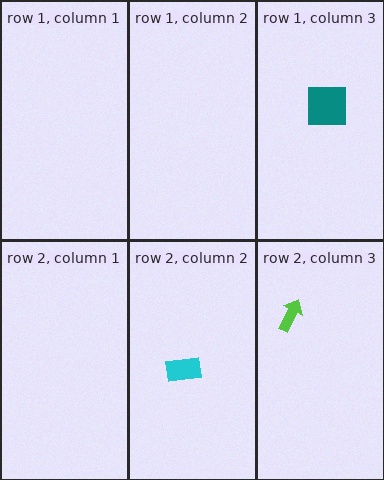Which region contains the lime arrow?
The row 2, column 3 region.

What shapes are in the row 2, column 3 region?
The lime arrow.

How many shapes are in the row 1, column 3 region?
1.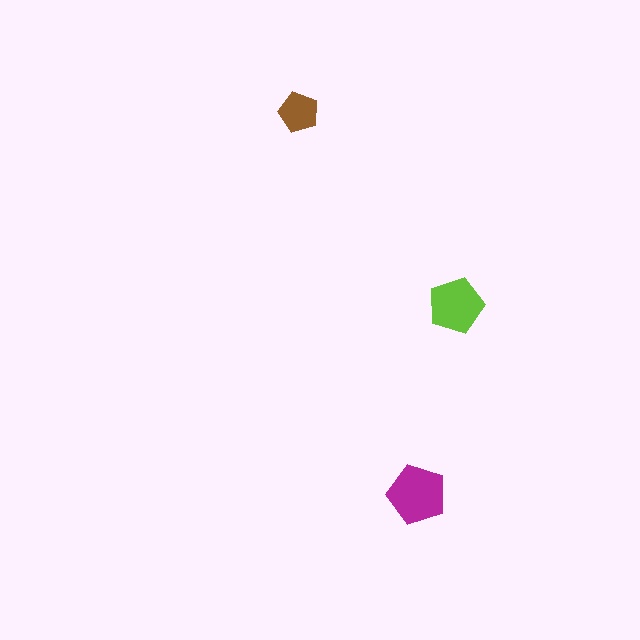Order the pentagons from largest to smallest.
the magenta one, the lime one, the brown one.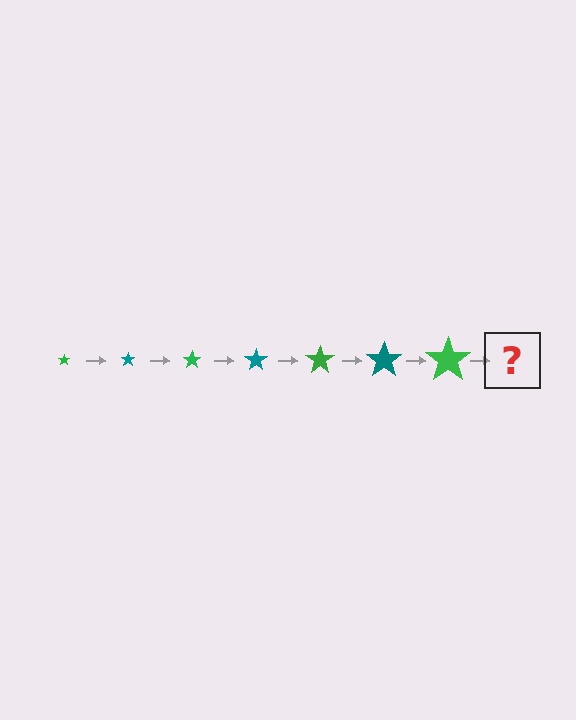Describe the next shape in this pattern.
It should be a teal star, larger than the previous one.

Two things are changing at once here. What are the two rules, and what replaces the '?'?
The two rules are that the star grows larger each step and the color cycles through green and teal. The '?' should be a teal star, larger than the previous one.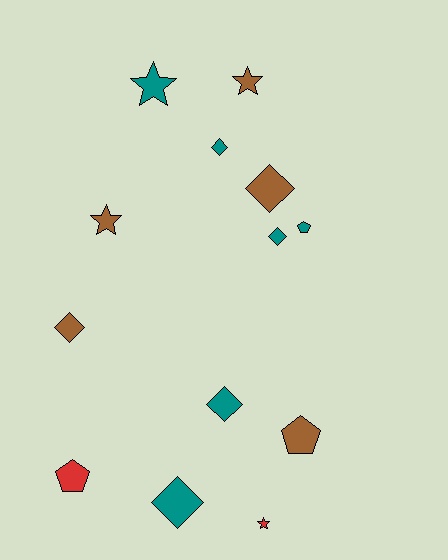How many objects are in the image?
There are 13 objects.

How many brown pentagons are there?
There is 1 brown pentagon.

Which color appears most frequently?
Teal, with 6 objects.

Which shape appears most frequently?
Diamond, with 6 objects.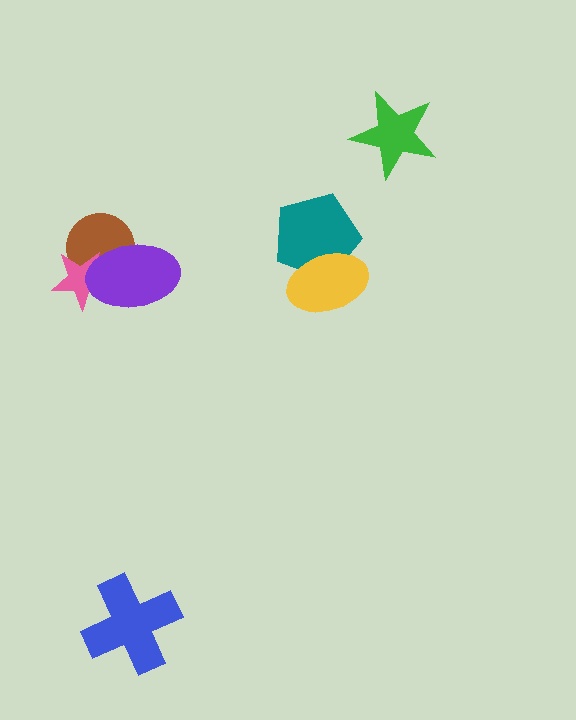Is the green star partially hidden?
No, no other shape covers it.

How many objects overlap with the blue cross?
0 objects overlap with the blue cross.